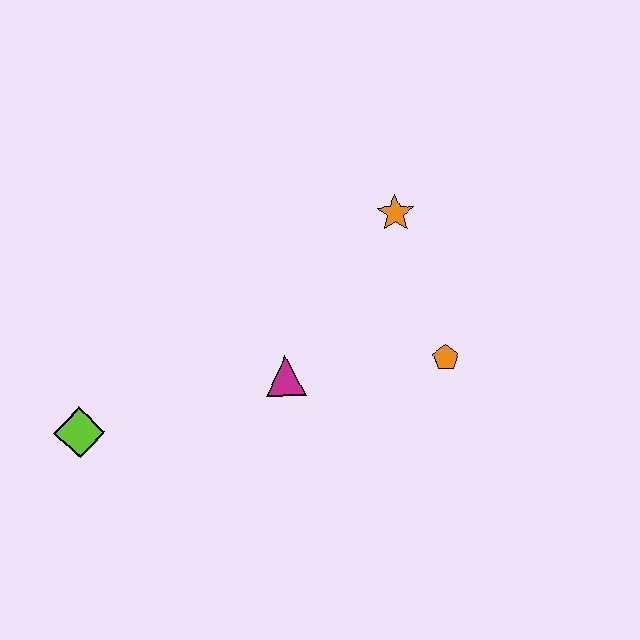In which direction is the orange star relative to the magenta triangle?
The orange star is above the magenta triangle.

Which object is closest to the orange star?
The orange pentagon is closest to the orange star.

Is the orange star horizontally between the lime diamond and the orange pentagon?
Yes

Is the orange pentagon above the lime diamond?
Yes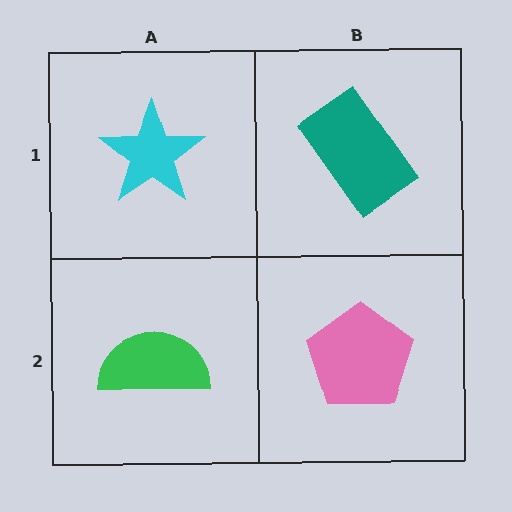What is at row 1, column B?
A teal rectangle.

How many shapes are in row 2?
2 shapes.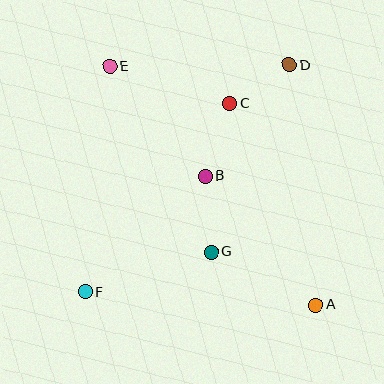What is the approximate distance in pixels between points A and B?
The distance between A and B is approximately 170 pixels.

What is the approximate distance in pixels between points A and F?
The distance between A and F is approximately 231 pixels.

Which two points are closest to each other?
Points C and D are closest to each other.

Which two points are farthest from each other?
Points A and E are farthest from each other.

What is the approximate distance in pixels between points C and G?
The distance between C and G is approximately 149 pixels.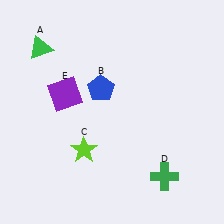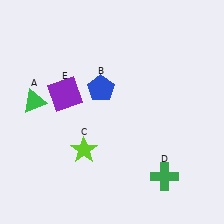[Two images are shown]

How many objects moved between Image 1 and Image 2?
1 object moved between the two images.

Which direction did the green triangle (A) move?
The green triangle (A) moved down.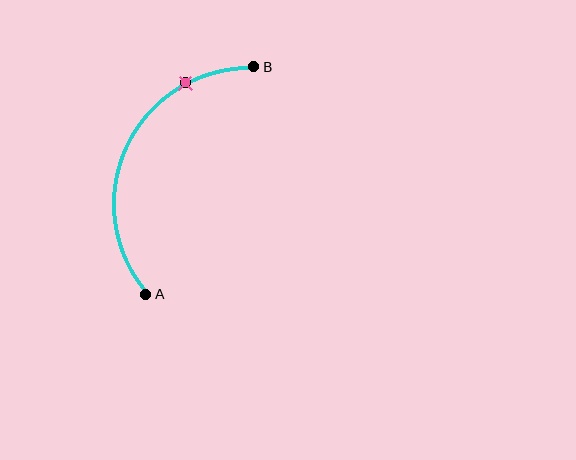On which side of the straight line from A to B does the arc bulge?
The arc bulges to the left of the straight line connecting A and B.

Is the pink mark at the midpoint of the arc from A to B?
No. The pink mark lies on the arc but is closer to endpoint B. The arc midpoint would be at the point on the curve equidistant along the arc from both A and B.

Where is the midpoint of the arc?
The arc midpoint is the point on the curve farthest from the straight line joining A and B. It sits to the left of that line.